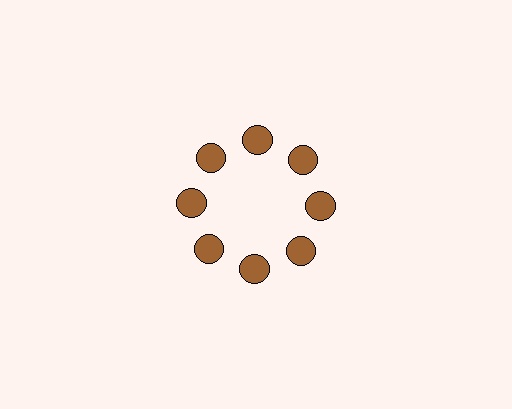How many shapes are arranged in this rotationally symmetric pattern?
There are 8 shapes, arranged in 8 groups of 1.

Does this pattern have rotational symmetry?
Yes, this pattern has 8-fold rotational symmetry. It looks the same after rotating 45 degrees around the center.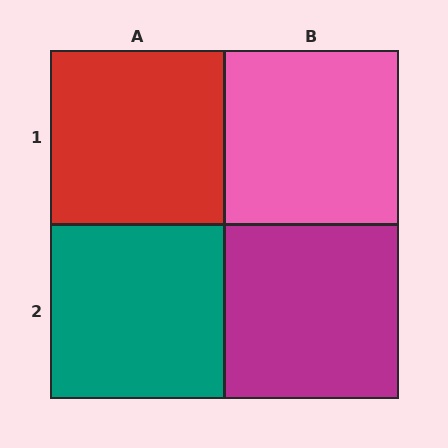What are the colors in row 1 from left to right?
Red, pink.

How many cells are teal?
1 cell is teal.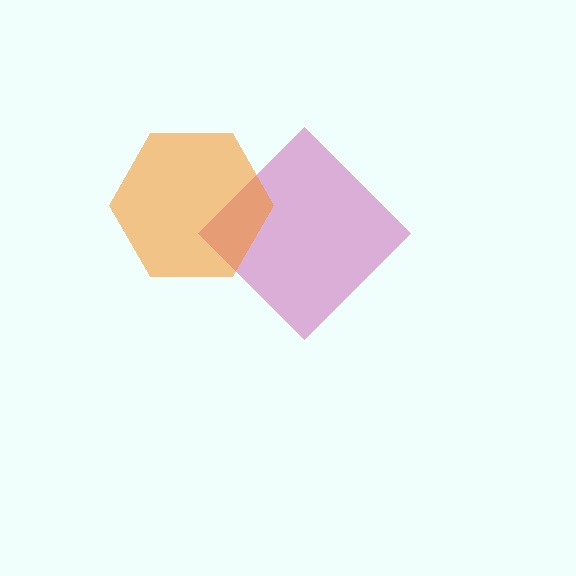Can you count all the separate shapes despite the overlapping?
Yes, there are 2 separate shapes.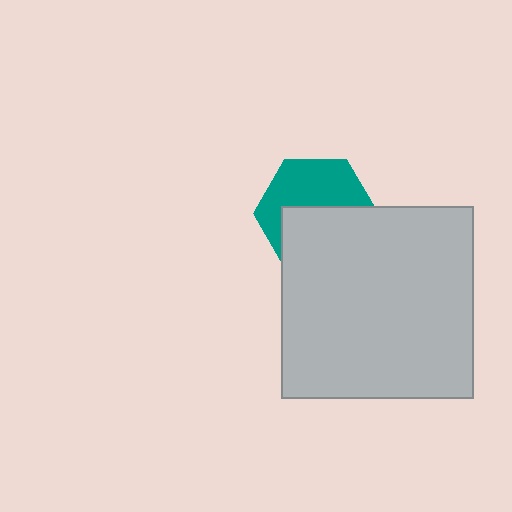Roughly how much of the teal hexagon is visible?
About half of it is visible (roughly 49%).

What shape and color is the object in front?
The object in front is a light gray square.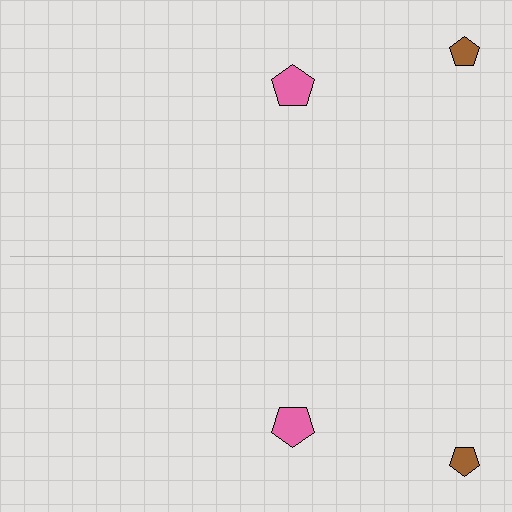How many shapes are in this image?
There are 4 shapes in this image.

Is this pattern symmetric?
Yes, this pattern has bilateral (reflection) symmetry.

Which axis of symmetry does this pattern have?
The pattern has a horizontal axis of symmetry running through the center of the image.